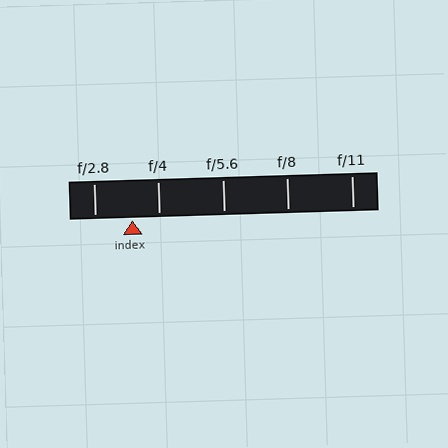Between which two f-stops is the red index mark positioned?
The index mark is between f/2.8 and f/4.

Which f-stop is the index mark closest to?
The index mark is closest to f/4.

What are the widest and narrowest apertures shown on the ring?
The widest aperture shown is f/2.8 and the narrowest is f/11.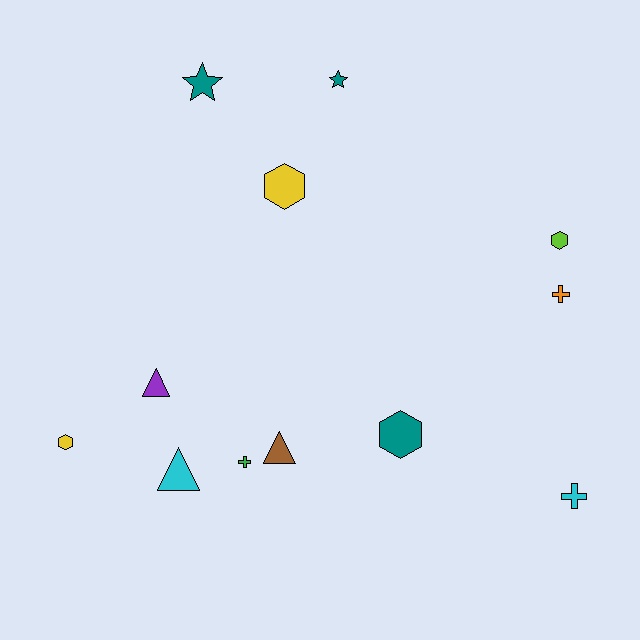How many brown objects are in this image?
There is 1 brown object.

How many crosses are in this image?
There are 3 crosses.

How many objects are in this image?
There are 12 objects.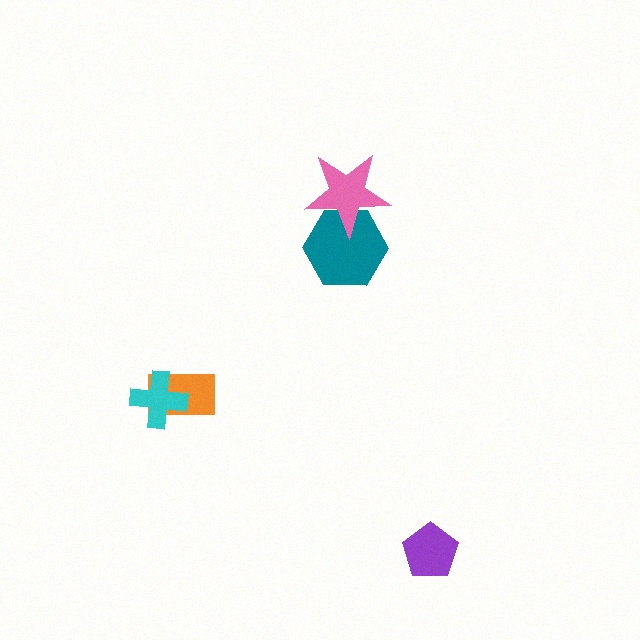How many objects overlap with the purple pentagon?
0 objects overlap with the purple pentagon.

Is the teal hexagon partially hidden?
Yes, it is partially covered by another shape.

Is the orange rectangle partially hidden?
Yes, it is partially covered by another shape.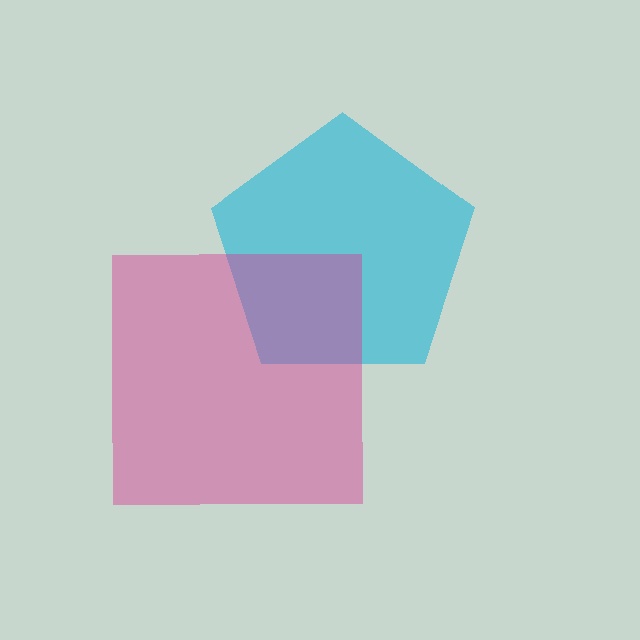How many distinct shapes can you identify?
There are 2 distinct shapes: a cyan pentagon, a magenta square.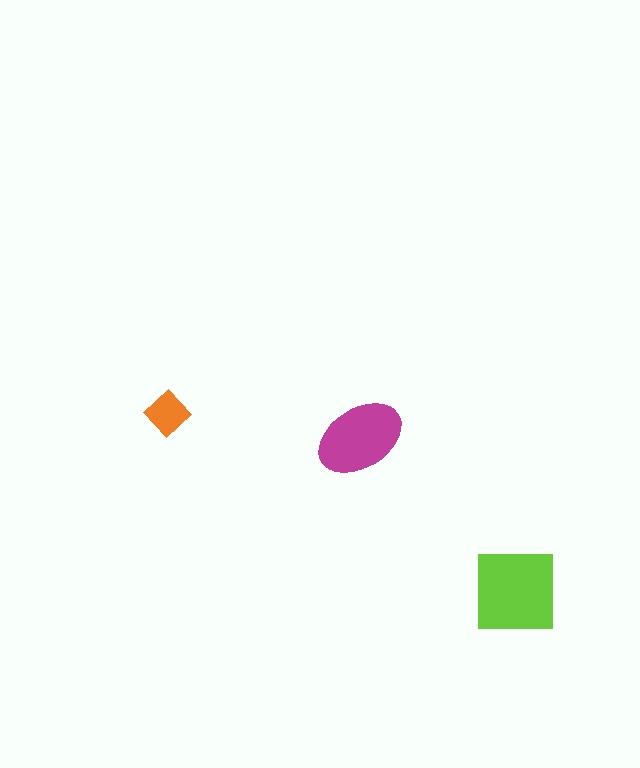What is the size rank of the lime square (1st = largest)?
1st.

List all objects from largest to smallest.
The lime square, the magenta ellipse, the orange diamond.